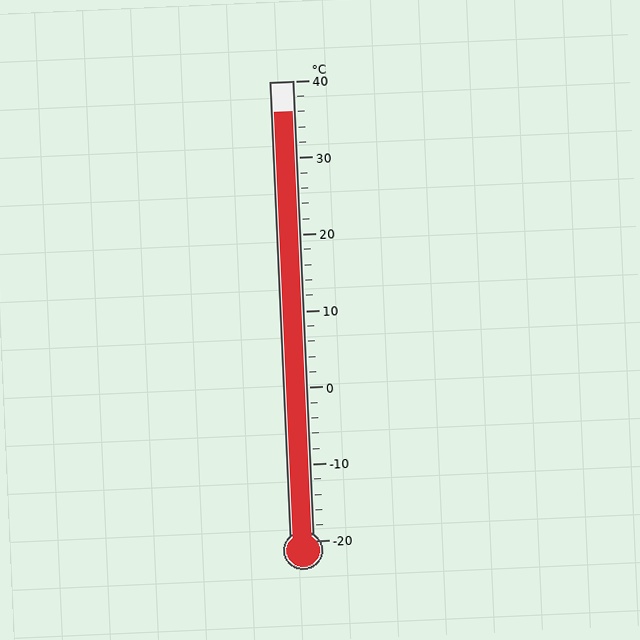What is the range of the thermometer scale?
The thermometer scale ranges from -20°C to 40°C.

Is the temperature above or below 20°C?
The temperature is above 20°C.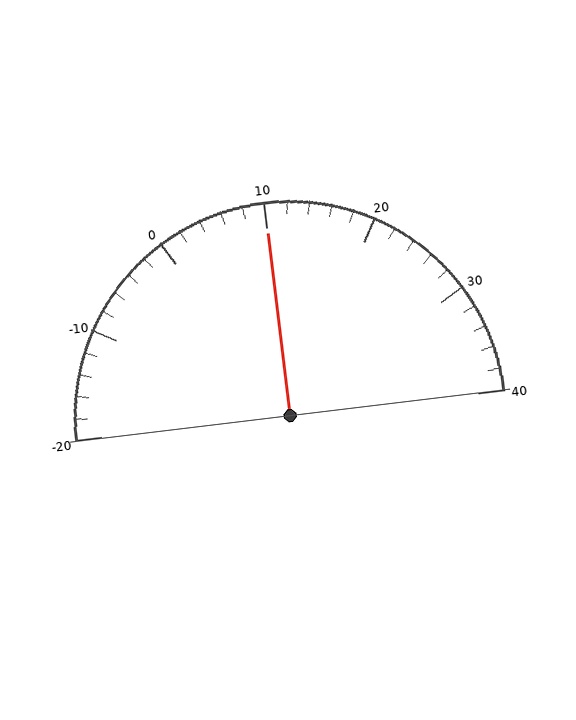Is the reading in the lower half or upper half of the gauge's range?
The reading is in the upper half of the range (-20 to 40).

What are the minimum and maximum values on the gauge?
The gauge ranges from -20 to 40.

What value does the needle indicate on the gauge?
The needle indicates approximately 10.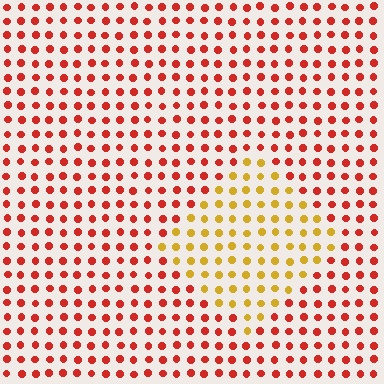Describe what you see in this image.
The image is filled with small red elements in a uniform arrangement. A diamond-shaped region is visible where the elements are tinted to a slightly different hue, forming a subtle color boundary.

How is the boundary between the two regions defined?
The boundary is defined purely by a slight shift in hue (about 45 degrees). Spacing, size, and orientation are identical on both sides.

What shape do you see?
I see a diamond.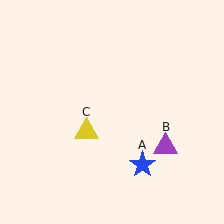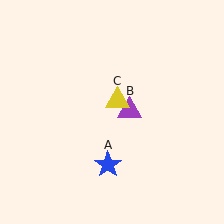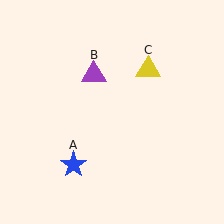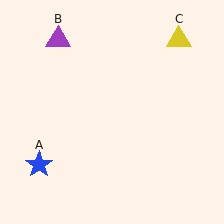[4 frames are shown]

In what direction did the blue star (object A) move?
The blue star (object A) moved left.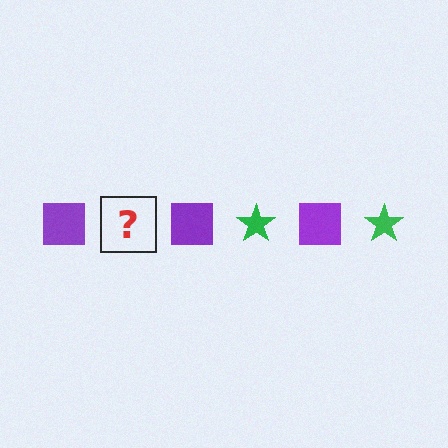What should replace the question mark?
The question mark should be replaced with a green star.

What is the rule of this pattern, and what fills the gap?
The rule is that the pattern alternates between purple square and green star. The gap should be filled with a green star.